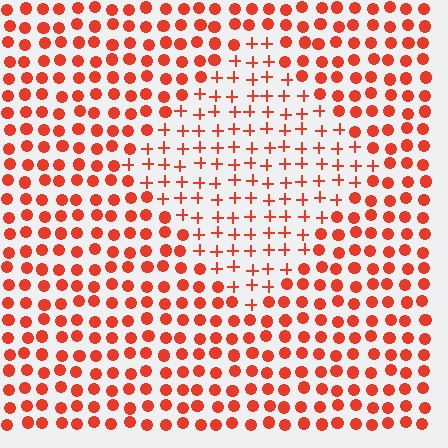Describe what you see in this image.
The image is filled with small red elements arranged in a uniform grid. A diamond-shaped region contains plus signs, while the surrounding area contains circles. The boundary is defined purely by the change in element shape.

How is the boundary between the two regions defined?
The boundary is defined by a change in element shape: plus signs inside vs. circles outside. All elements share the same color and spacing.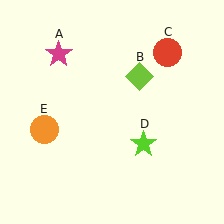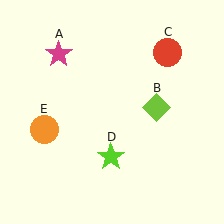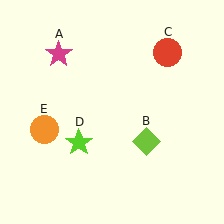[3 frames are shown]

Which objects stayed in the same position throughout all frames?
Magenta star (object A) and red circle (object C) and orange circle (object E) remained stationary.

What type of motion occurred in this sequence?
The lime diamond (object B), lime star (object D) rotated clockwise around the center of the scene.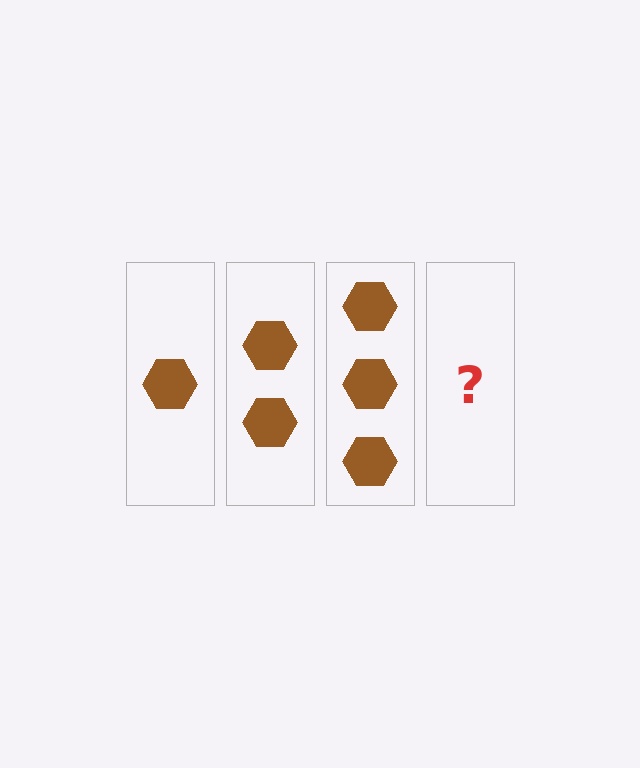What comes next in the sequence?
The next element should be 4 hexagons.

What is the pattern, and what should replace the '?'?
The pattern is that each step adds one more hexagon. The '?' should be 4 hexagons.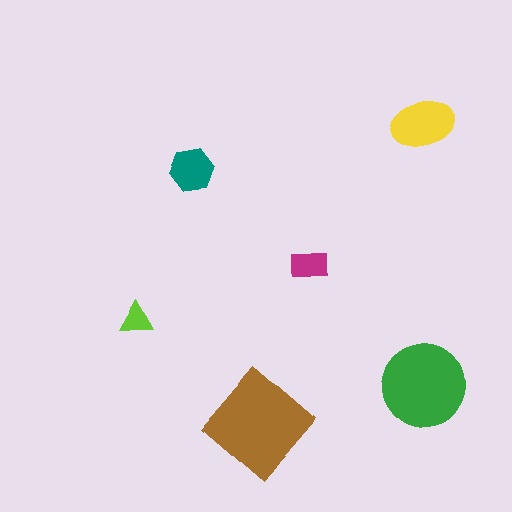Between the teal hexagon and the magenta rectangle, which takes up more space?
The teal hexagon.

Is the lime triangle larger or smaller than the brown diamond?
Smaller.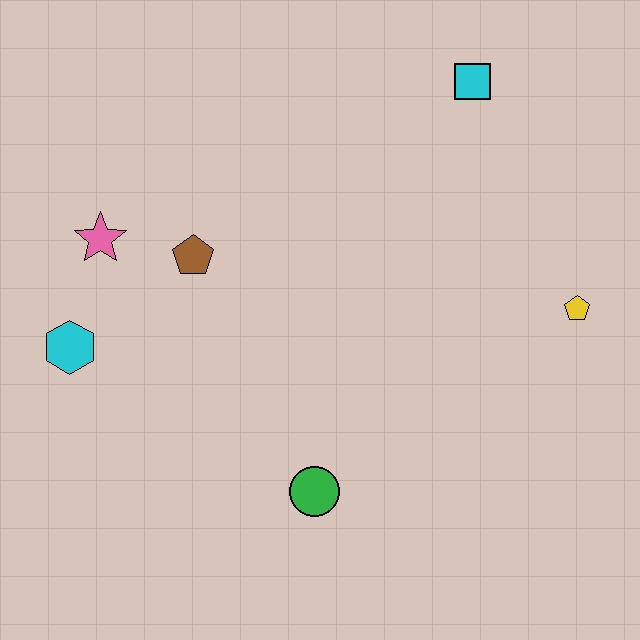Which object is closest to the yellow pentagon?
The cyan square is closest to the yellow pentagon.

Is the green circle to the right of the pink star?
Yes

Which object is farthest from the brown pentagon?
The yellow pentagon is farthest from the brown pentagon.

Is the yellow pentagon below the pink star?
Yes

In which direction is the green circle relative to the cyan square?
The green circle is below the cyan square.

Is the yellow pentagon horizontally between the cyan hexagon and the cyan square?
No